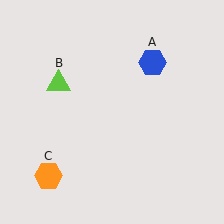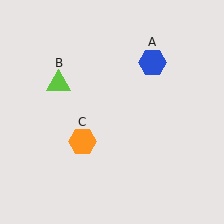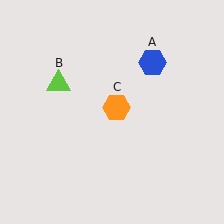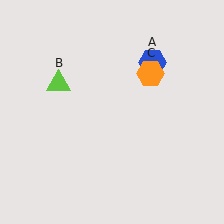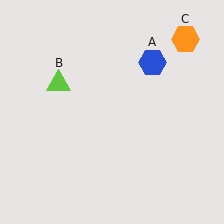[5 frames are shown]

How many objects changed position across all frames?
1 object changed position: orange hexagon (object C).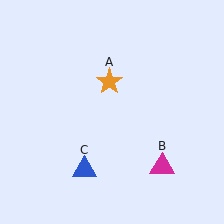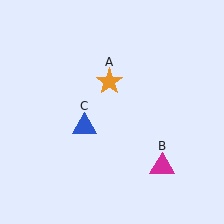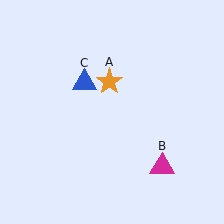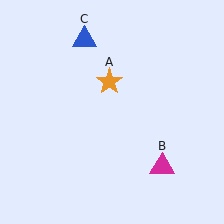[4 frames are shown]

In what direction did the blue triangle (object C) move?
The blue triangle (object C) moved up.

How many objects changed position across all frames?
1 object changed position: blue triangle (object C).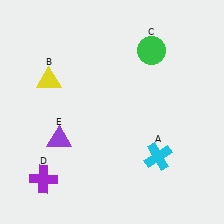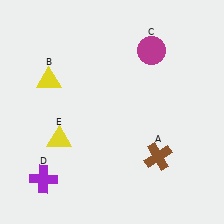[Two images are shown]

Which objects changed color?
A changed from cyan to brown. C changed from green to magenta. E changed from purple to yellow.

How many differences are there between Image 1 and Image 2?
There are 3 differences between the two images.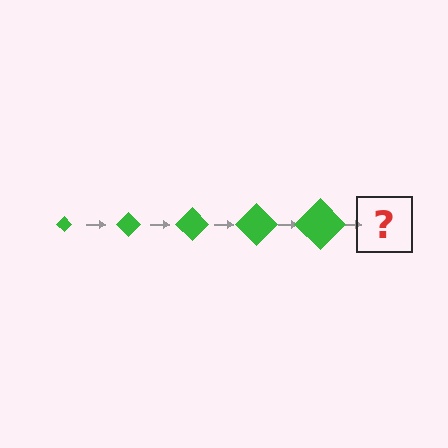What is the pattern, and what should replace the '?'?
The pattern is that the diamond gets progressively larger each step. The '?' should be a green diamond, larger than the previous one.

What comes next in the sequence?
The next element should be a green diamond, larger than the previous one.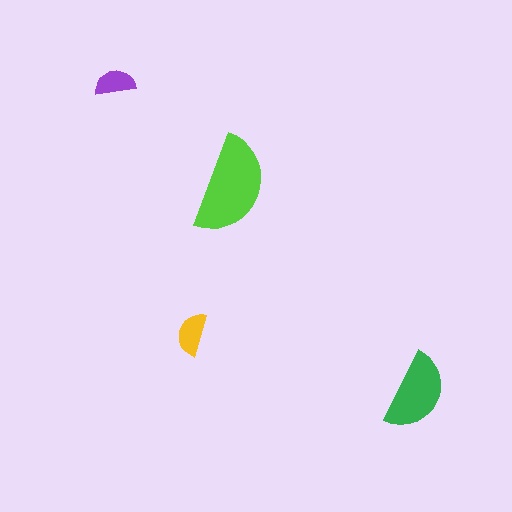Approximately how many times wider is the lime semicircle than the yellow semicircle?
About 2.5 times wider.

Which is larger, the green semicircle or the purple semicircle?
The green one.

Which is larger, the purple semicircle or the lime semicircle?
The lime one.